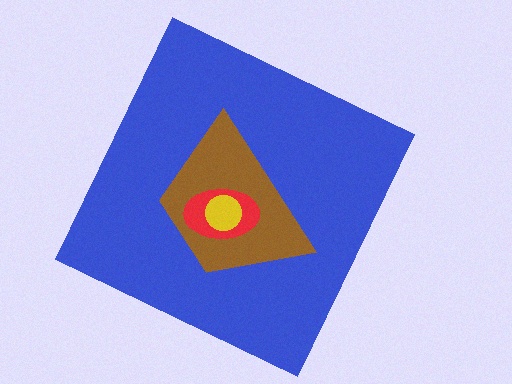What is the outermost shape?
The blue square.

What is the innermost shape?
The yellow circle.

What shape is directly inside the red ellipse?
The yellow circle.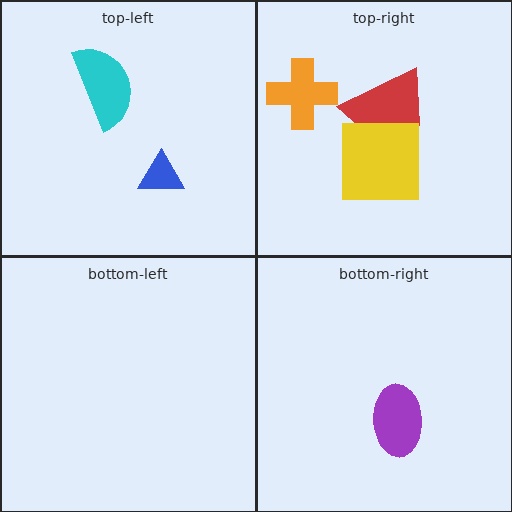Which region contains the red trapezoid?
The top-right region.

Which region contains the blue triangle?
The top-left region.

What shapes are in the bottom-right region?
The purple ellipse.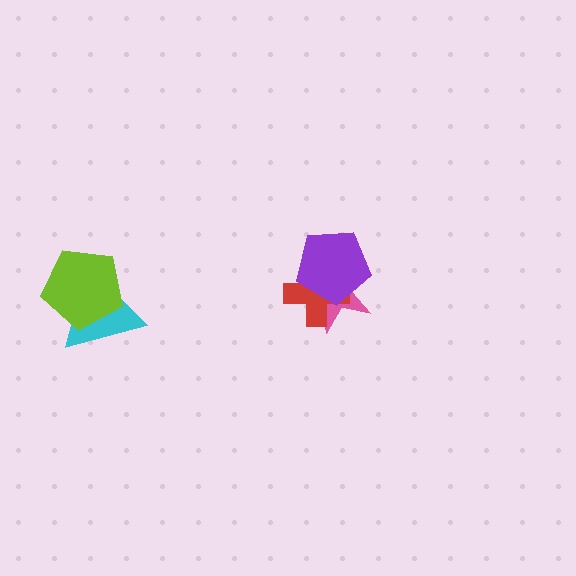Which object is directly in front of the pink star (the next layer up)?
The red cross is directly in front of the pink star.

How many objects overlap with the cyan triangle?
1 object overlaps with the cyan triangle.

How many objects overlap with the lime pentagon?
1 object overlaps with the lime pentagon.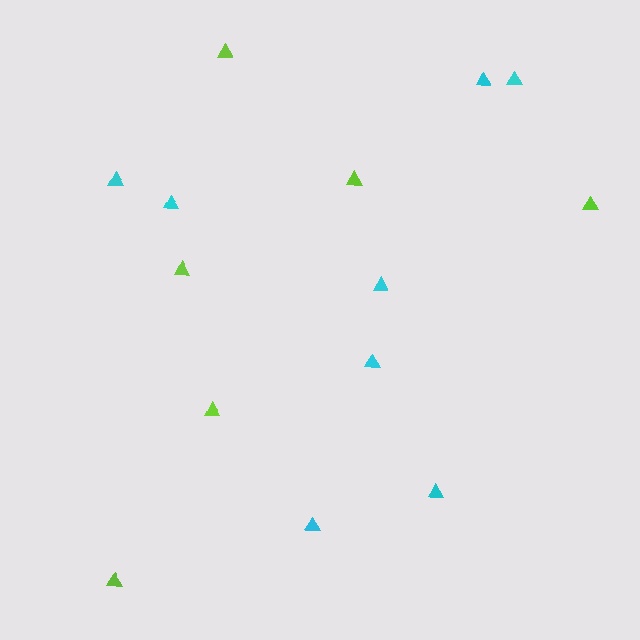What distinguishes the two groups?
There are 2 groups: one group of cyan triangles (8) and one group of lime triangles (6).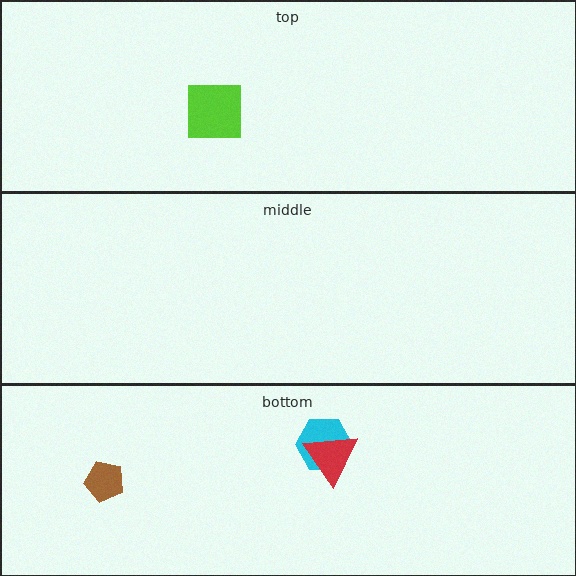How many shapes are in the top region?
1.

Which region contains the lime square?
The top region.